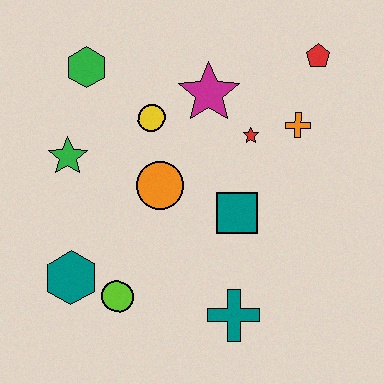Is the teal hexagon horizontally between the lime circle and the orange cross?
No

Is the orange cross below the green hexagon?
Yes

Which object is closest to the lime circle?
The teal hexagon is closest to the lime circle.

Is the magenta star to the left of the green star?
No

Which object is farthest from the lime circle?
The red pentagon is farthest from the lime circle.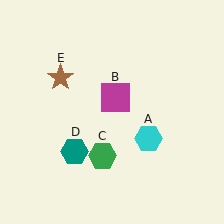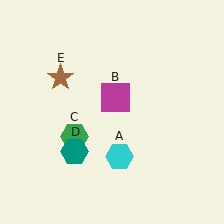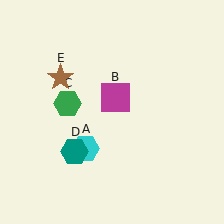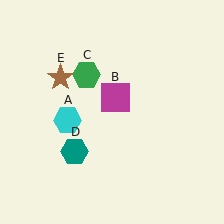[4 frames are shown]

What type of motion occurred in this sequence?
The cyan hexagon (object A), green hexagon (object C) rotated clockwise around the center of the scene.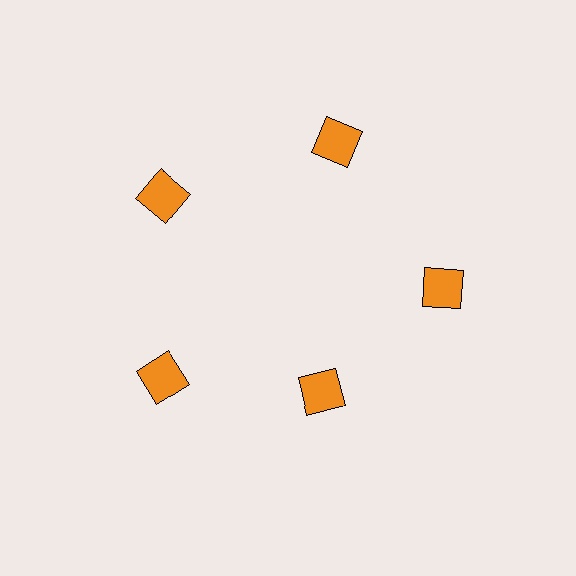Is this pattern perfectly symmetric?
No. The 5 orange squares are arranged in a ring, but one element near the 5 o'clock position is pulled inward toward the center, breaking the 5-fold rotational symmetry.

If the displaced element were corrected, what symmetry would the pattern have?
It would have 5-fold rotational symmetry — the pattern would map onto itself every 72 degrees.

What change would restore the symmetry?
The symmetry would be restored by moving it outward, back onto the ring so that all 5 squares sit at equal angles and equal distance from the center.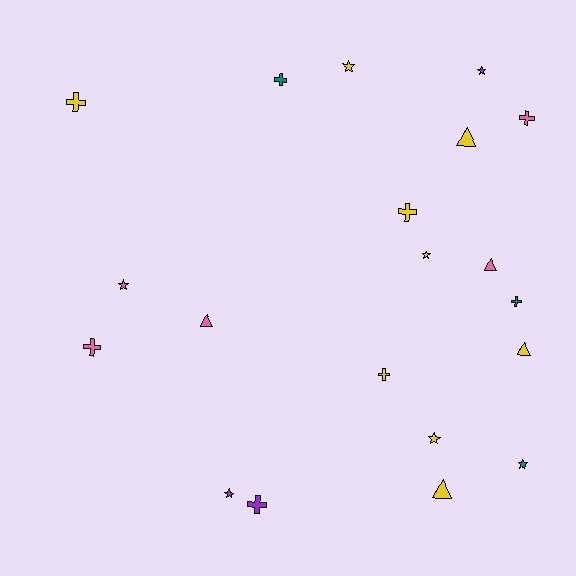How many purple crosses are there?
There is 1 purple cross.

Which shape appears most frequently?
Cross, with 8 objects.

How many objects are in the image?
There are 20 objects.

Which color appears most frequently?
Yellow, with 9 objects.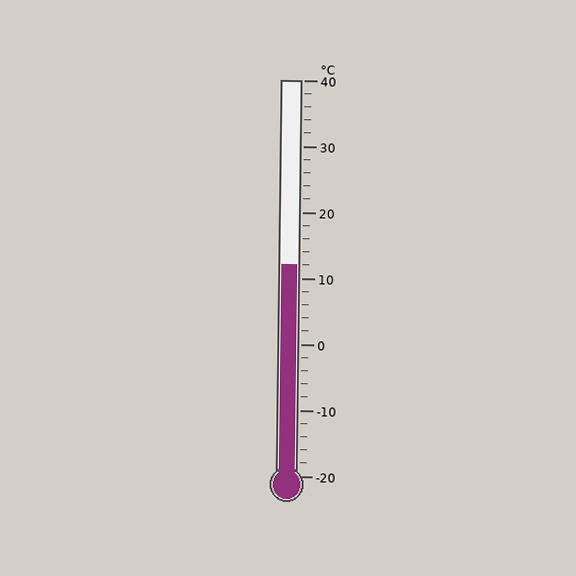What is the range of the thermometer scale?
The thermometer scale ranges from -20°C to 40°C.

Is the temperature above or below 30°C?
The temperature is below 30°C.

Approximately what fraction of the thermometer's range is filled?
The thermometer is filled to approximately 55% of its range.